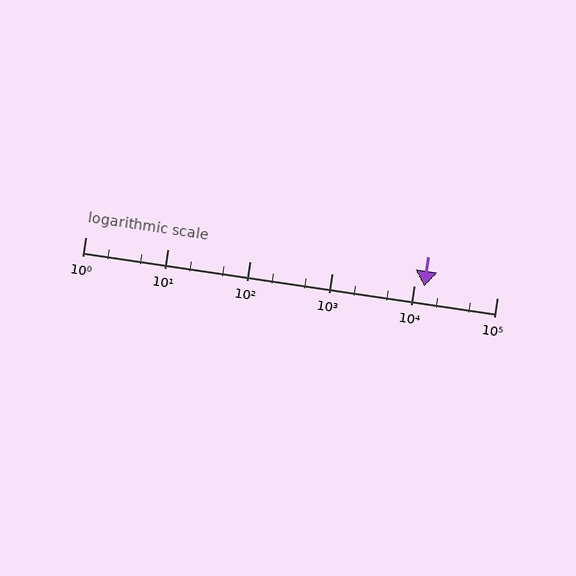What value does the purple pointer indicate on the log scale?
The pointer indicates approximately 13000.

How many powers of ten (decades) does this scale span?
The scale spans 5 decades, from 1 to 100000.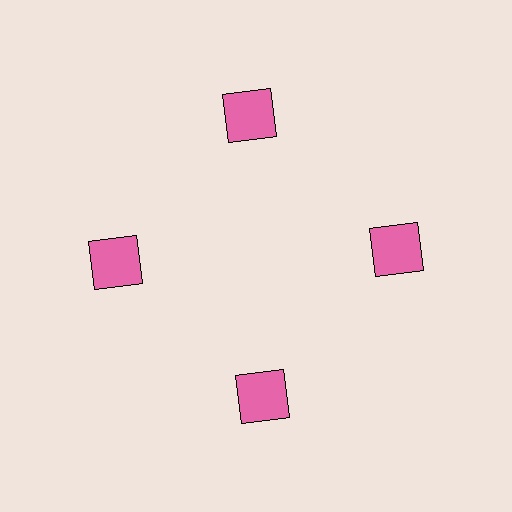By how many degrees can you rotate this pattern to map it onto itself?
The pattern maps onto itself every 90 degrees of rotation.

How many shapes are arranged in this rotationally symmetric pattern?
There are 4 shapes, arranged in 4 groups of 1.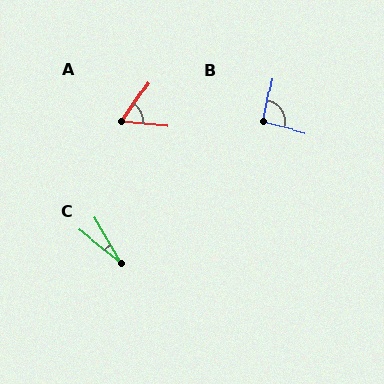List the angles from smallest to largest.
C (22°), A (60°), B (94°).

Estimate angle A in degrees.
Approximately 60 degrees.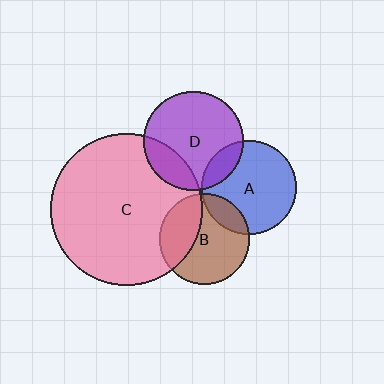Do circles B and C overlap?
Yes.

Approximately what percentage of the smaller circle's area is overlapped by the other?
Approximately 35%.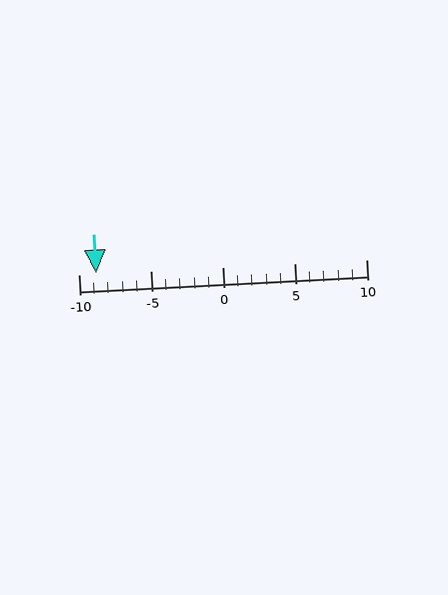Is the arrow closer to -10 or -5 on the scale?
The arrow is closer to -10.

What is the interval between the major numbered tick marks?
The major tick marks are spaced 5 units apart.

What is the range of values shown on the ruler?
The ruler shows values from -10 to 10.